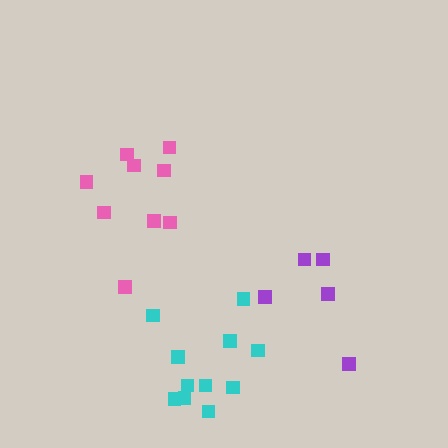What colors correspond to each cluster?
The clusters are colored: pink, purple, cyan.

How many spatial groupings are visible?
There are 3 spatial groupings.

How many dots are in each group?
Group 1: 9 dots, Group 2: 5 dots, Group 3: 11 dots (25 total).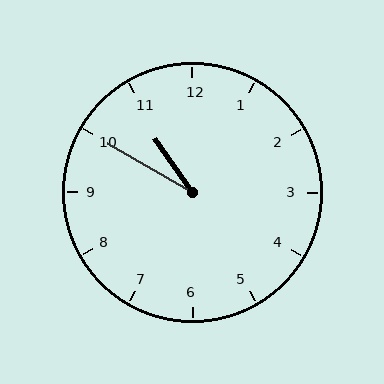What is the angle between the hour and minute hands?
Approximately 25 degrees.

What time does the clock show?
10:50.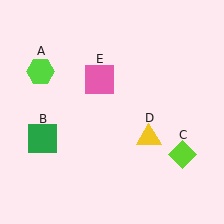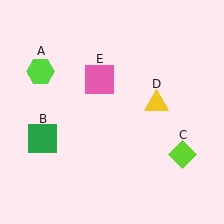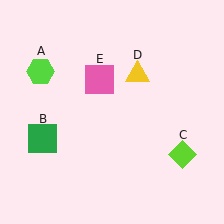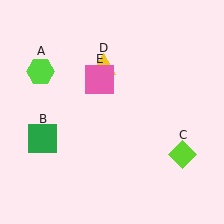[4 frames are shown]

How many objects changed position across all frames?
1 object changed position: yellow triangle (object D).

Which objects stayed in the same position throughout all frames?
Lime hexagon (object A) and green square (object B) and lime diamond (object C) and pink square (object E) remained stationary.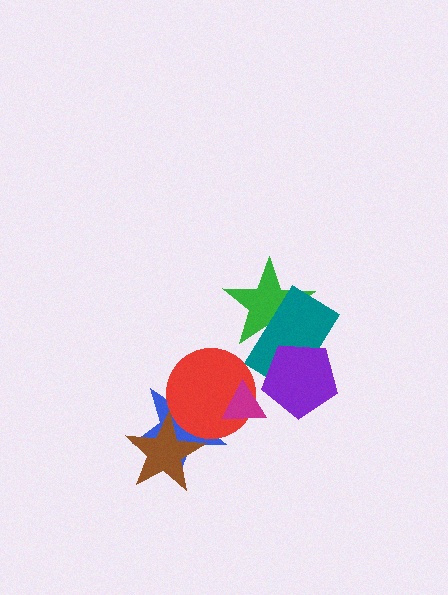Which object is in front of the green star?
The teal rectangle is in front of the green star.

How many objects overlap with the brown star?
2 objects overlap with the brown star.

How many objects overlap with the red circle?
3 objects overlap with the red circle.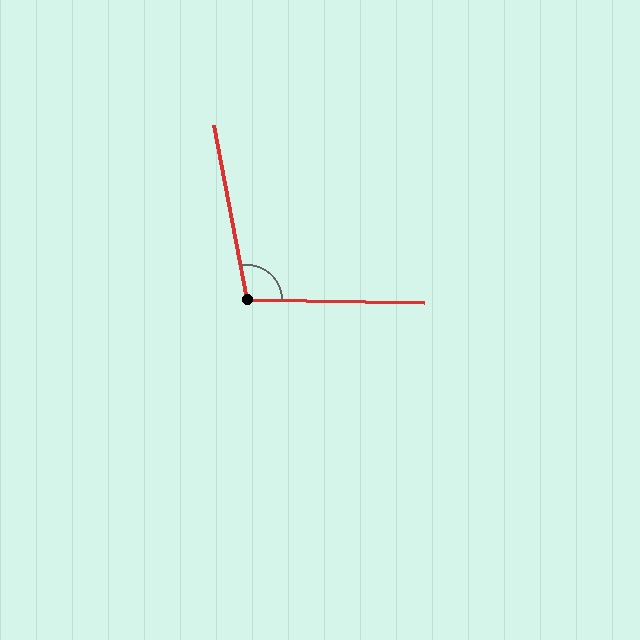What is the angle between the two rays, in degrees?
Approximately 101 degrees.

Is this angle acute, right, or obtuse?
It is obtuse.